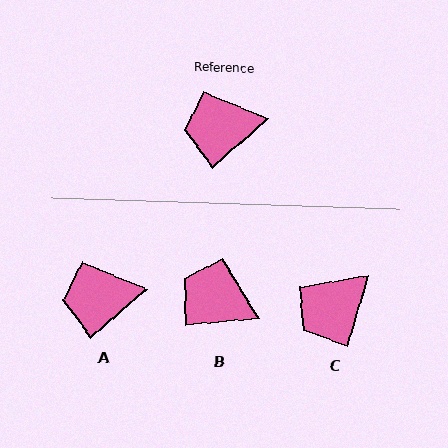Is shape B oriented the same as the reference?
No, it is off by about 36 degrees.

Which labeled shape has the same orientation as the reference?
A.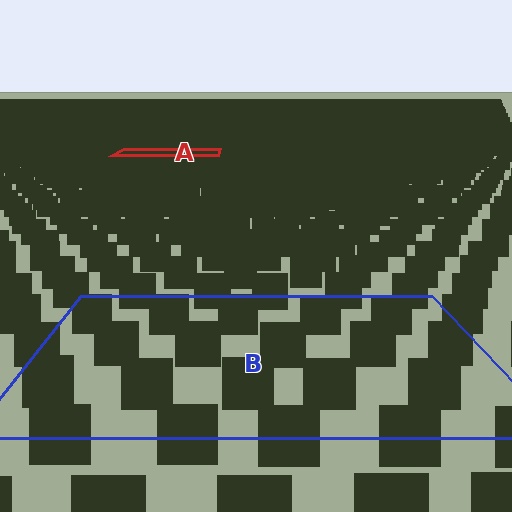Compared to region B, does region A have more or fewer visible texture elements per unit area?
Region A has more texture elements per unit area — they are packed more densely because it is farther away.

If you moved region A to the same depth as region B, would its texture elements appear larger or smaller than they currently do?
They would appear larger. At a closer depth, the same texture elements are projected at a bigger on-screen size.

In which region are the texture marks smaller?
The texture marks are smaller in region A, because it is farther away.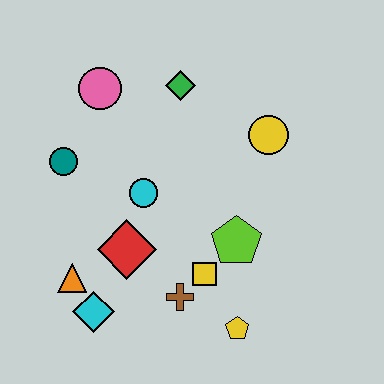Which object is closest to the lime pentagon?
The yellow square is closest to the lime pentagon.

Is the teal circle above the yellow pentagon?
Yes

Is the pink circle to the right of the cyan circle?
No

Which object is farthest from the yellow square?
The pink circle is farthest from the yellow square.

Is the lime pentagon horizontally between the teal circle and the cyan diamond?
No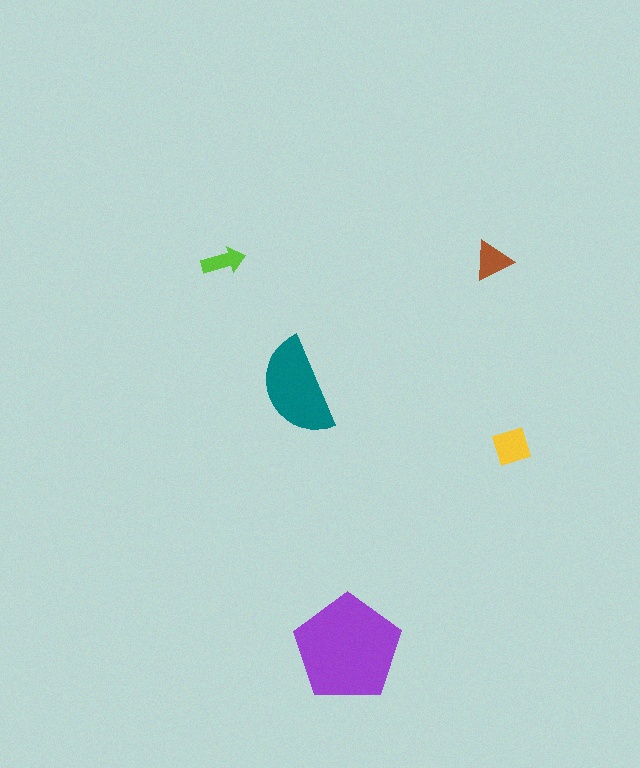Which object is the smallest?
The lime arrow.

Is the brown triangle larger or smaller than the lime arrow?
Larger.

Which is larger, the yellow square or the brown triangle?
The yellow square.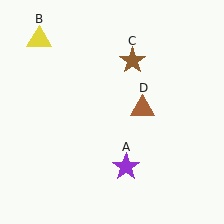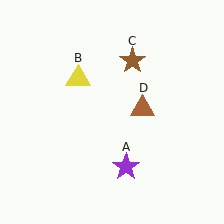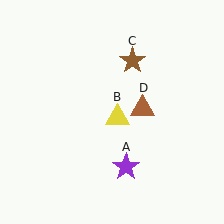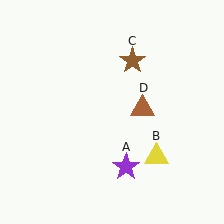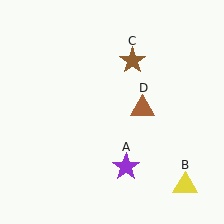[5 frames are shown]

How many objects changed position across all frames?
1 object changed position: yellow triangle (object B).